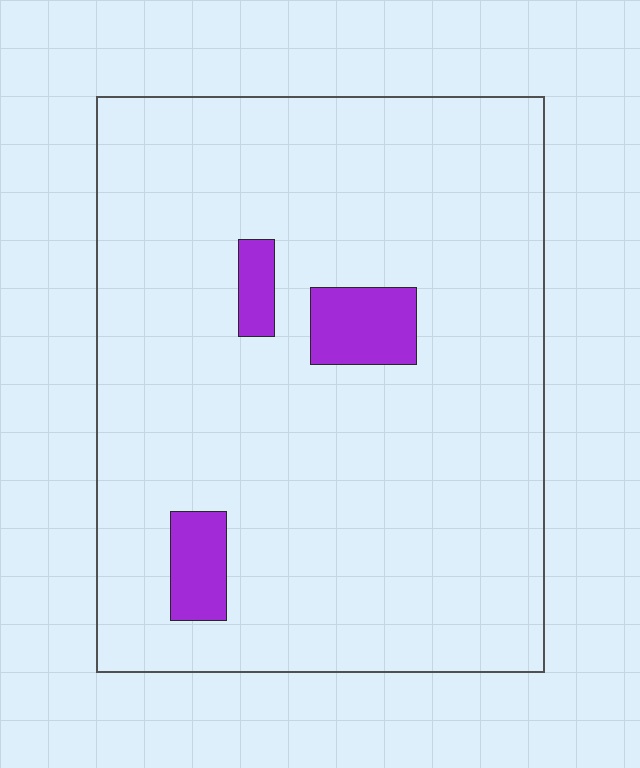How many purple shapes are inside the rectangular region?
3.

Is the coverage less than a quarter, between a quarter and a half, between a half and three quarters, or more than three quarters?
Less than a quarter.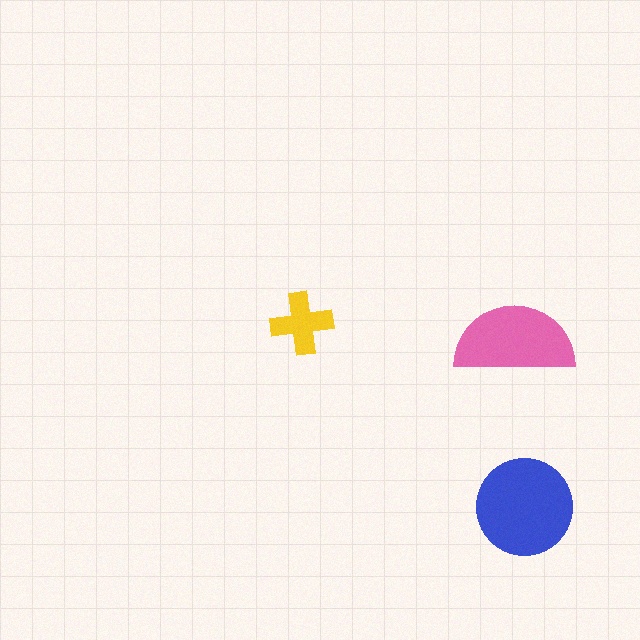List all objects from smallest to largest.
The yellow cross, the pink semicircle, the blue circle.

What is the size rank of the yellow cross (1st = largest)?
3rd.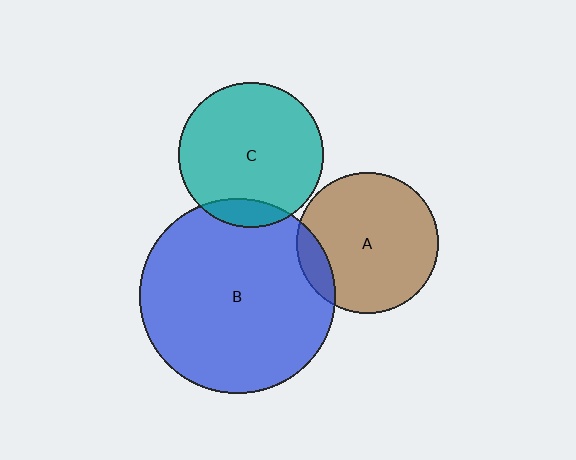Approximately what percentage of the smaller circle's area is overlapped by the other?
Approximately 10%.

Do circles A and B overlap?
Yes.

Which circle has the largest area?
Circle B (blue).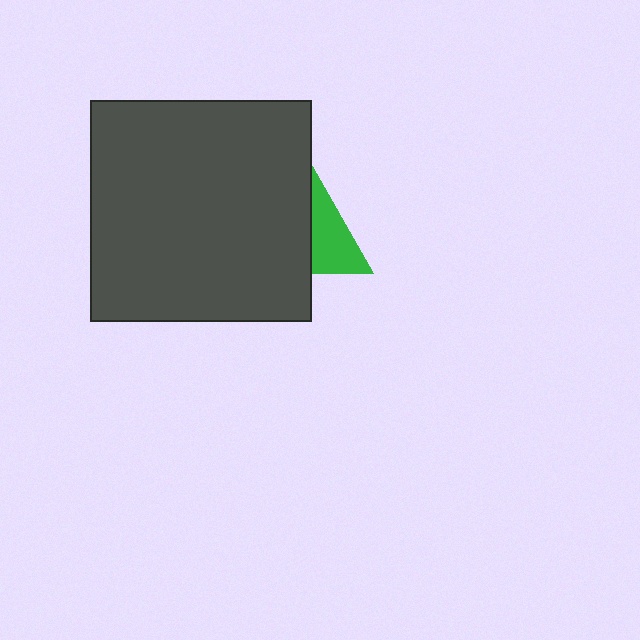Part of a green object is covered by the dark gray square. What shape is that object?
It is a triangle.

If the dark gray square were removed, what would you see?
You would see the complete green triangle.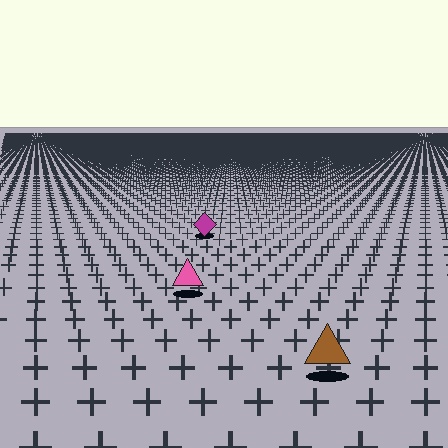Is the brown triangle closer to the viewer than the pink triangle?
Yes. The brown triangle is closer — you can tell from the texture gradient: the ground texture is coarser near it.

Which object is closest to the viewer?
The brown triangle is closest. The texture marks near it are larger and more spread out.